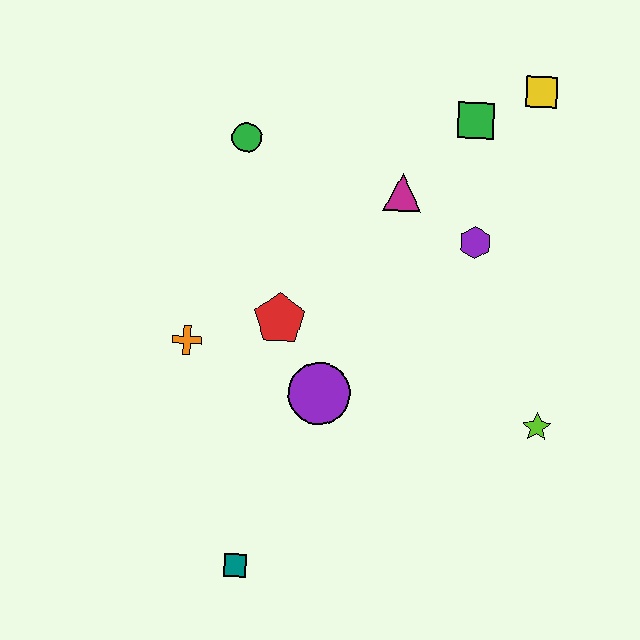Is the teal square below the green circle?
Yes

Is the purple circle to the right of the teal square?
Yes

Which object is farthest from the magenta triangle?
The teal square is farthest from the magenta triangle.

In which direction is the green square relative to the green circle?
The green square is to the right of the green circle.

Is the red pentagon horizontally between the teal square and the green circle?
No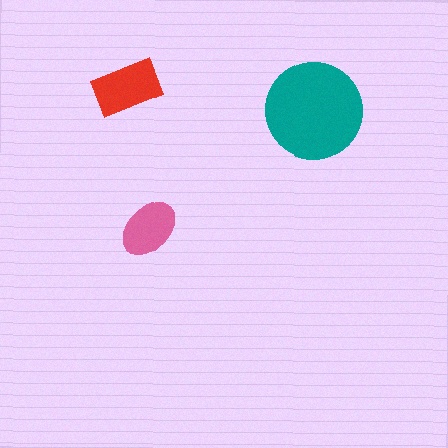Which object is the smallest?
The pink ellipse.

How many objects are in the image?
There are 3 objects in the image.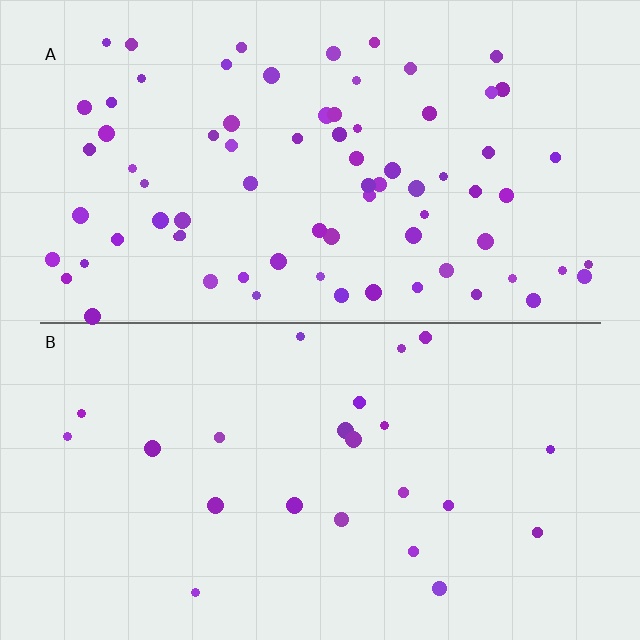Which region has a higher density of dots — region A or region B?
A (the top).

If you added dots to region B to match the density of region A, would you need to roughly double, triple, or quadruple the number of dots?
Approximately triple.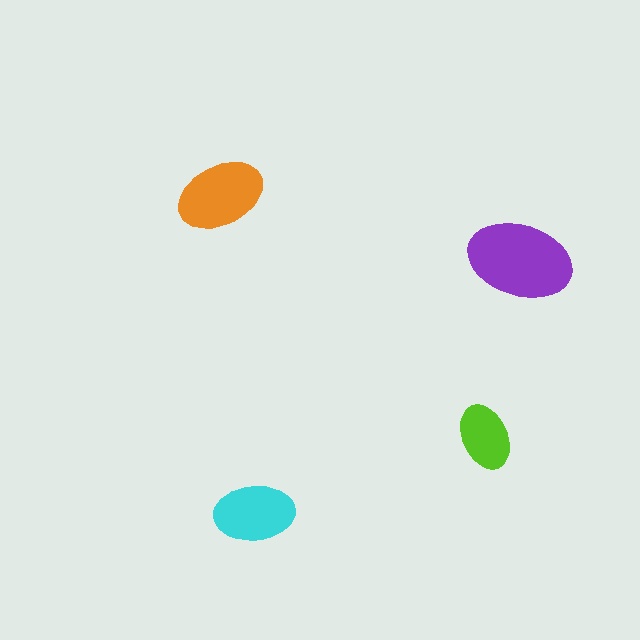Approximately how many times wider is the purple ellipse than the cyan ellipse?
About 1.5 times wider.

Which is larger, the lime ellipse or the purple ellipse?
The purple one.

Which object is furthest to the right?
The purple ellipse is rightmost.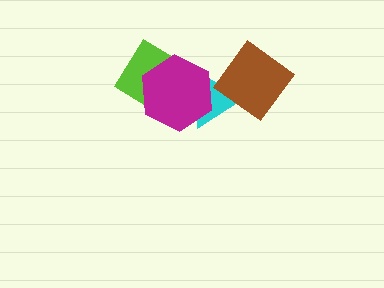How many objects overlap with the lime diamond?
1 object overlaps with the lime diamond.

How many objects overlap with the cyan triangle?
2 objects overlap with the cyan triangle.